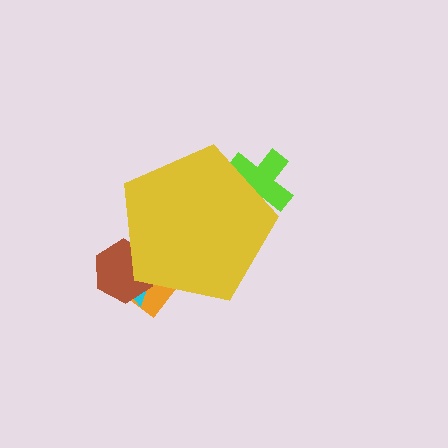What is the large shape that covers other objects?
A yellow pentagon.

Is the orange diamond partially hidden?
Yes, the orange diamond is partially hidden behind the yellow pentagon.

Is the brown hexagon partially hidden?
Yes, the brown hexagon is partially hidden behind the yellow pentagon.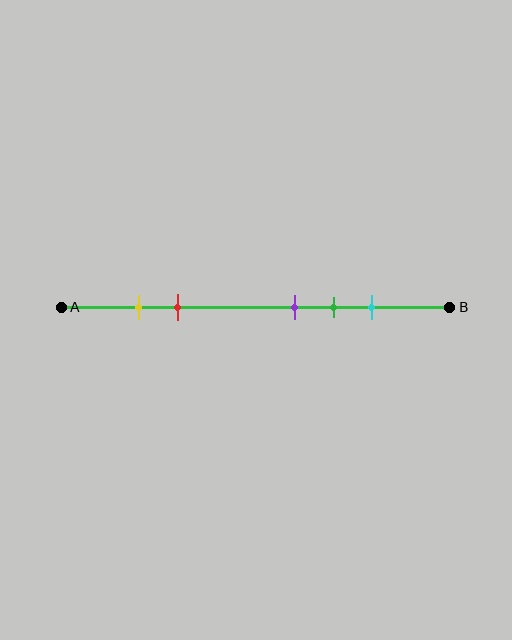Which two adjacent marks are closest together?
The yellow and red marks are the closest adjacent pair.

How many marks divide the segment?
There are 5 marks dividing the segment.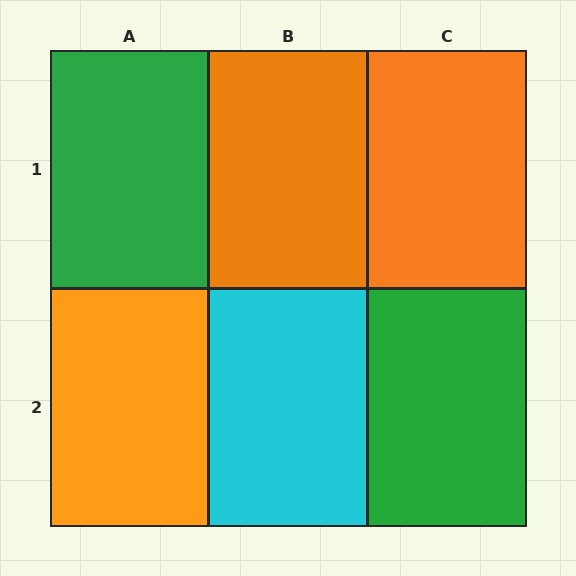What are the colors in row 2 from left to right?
Orange, cyan, green.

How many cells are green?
2 cells are green.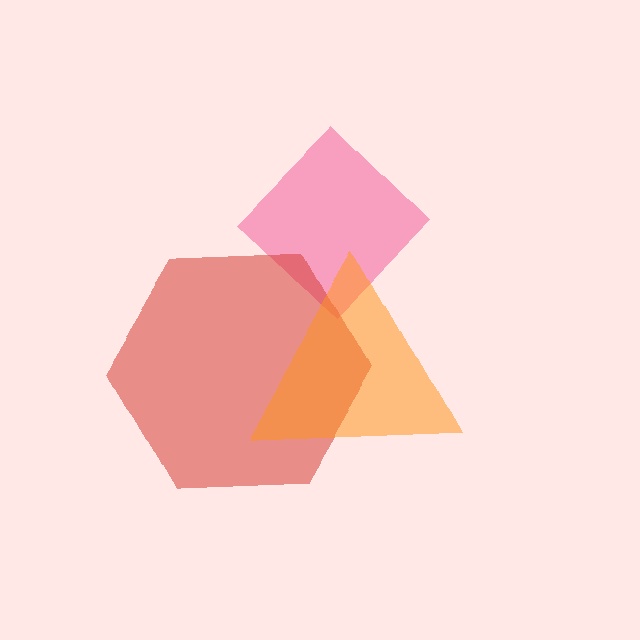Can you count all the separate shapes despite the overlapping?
Yes, there are 3 separate shapes.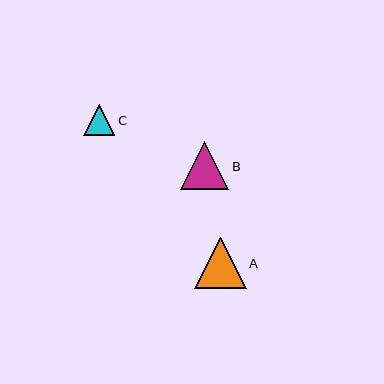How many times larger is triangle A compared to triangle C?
Triangle A is approximately 1.7 times the size of triangle C.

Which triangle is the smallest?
Triangle C is the smallest with a size of approximately 31 pixels.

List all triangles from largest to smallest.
From largest to smallest: A, B, C.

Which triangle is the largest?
Triangle A is the largest with a size of approximately 51 pixels.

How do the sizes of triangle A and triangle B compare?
Triangle A and triangle B are approximately the same size.